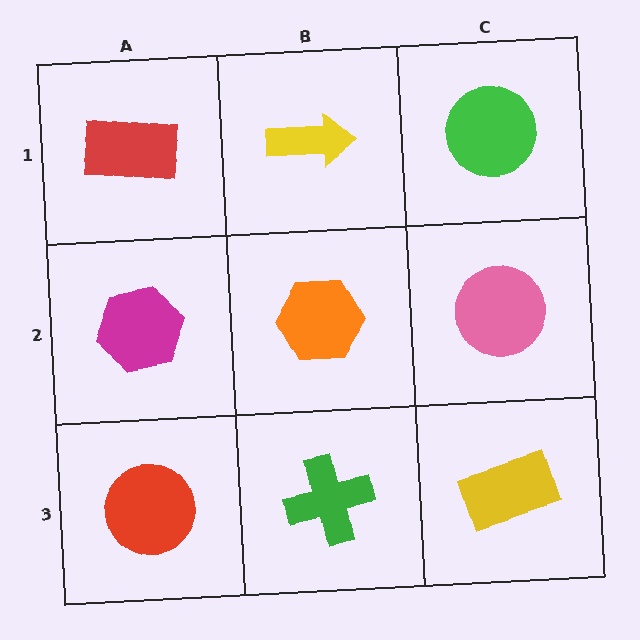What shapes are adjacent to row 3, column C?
A pink circle (row 2, column C), a green cross (row 3, column B).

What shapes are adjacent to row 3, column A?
A magenta hexagon (row 2, column A), a green cross (row 3, column B).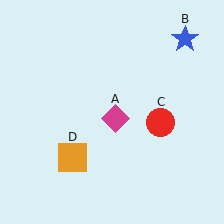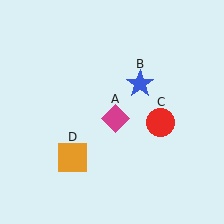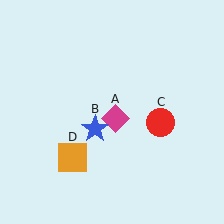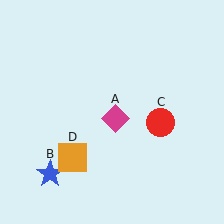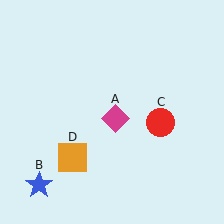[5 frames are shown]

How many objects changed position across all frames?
1 object changed position: blue star (object B).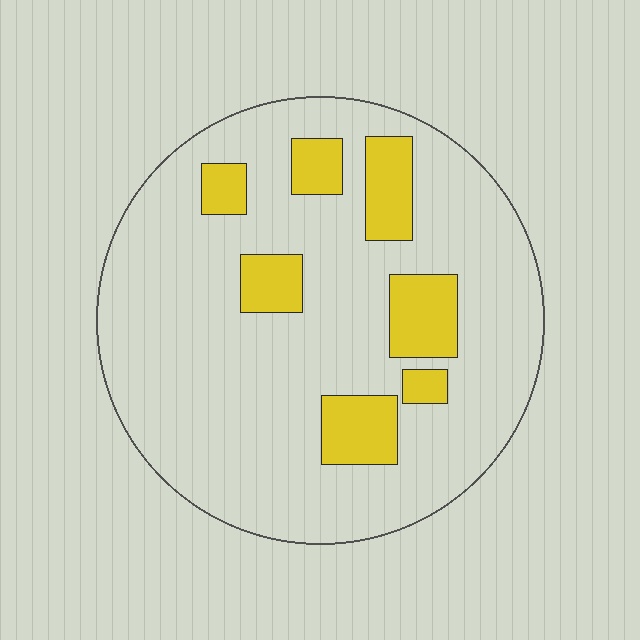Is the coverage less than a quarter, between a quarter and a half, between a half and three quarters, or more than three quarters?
Less than a quarter.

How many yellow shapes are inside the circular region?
7.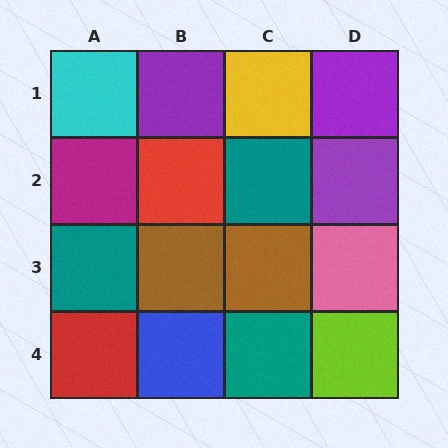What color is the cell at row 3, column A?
Teal.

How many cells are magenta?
1 cell is magenta.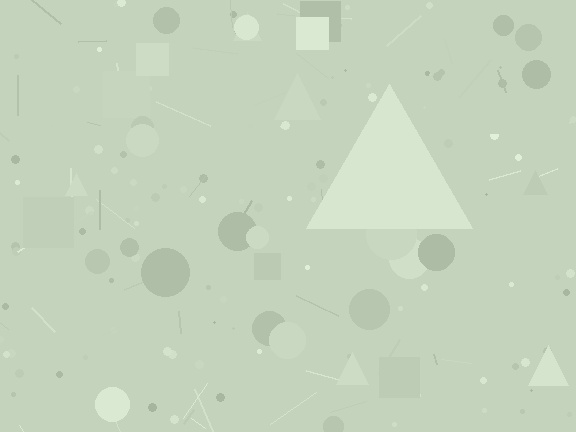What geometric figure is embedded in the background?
A triangle is embedded in the background.